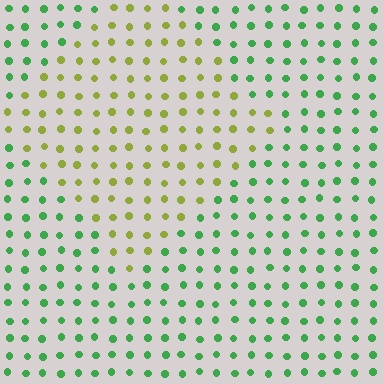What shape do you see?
I see a diamond.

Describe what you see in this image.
The image is filled with small green elements in a uniform arrangement. A diamond-shaped region is visible where the elements are tinted to a slightly different hue, forming a subtle color boundary.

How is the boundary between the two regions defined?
The boundary is defined purely by a slight shift in hue (about 54 degrees). Spacing, size, and orientation are identical on both sides.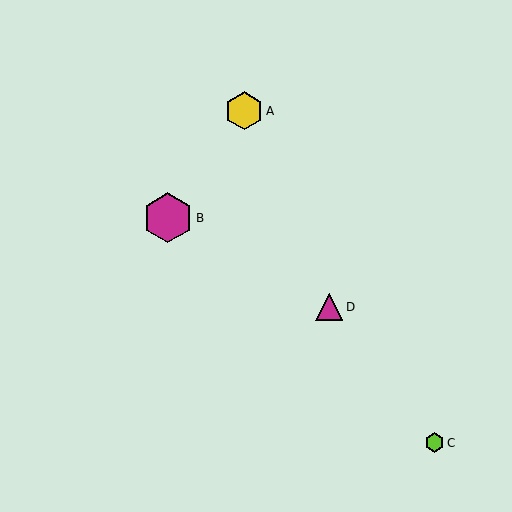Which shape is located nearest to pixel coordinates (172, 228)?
The magenta hexagon (labeled B) at (168, 218) is nearest to that location.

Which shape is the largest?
The magenta hexagon (labeled B) is the largest.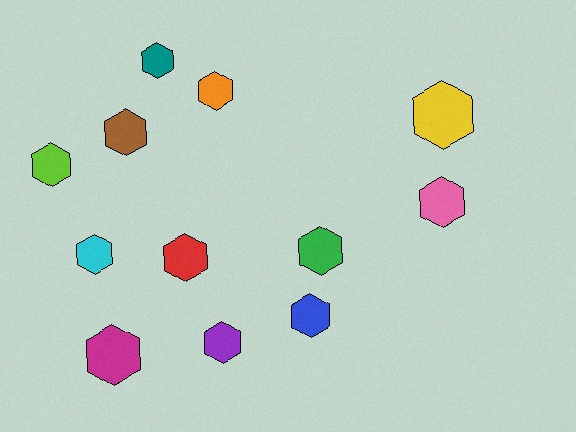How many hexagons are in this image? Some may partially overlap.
There are 12 hexagons.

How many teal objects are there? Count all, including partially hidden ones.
There is 1 teal object.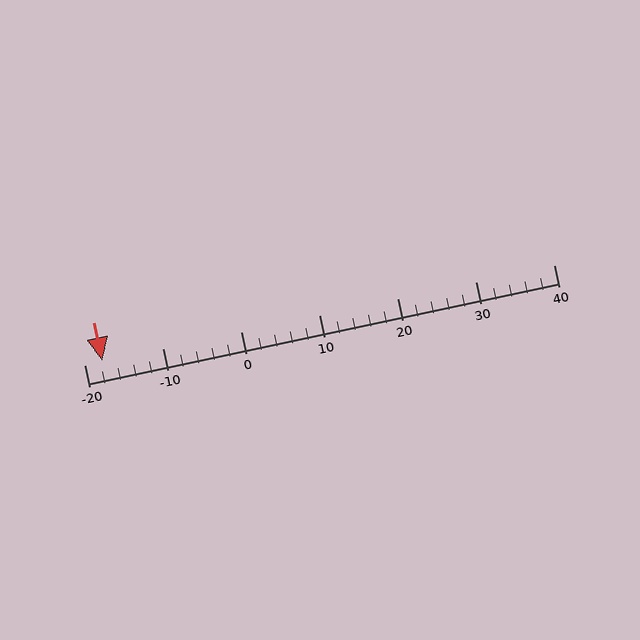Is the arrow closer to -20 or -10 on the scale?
The arrow is closer to -20.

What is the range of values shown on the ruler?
The ruler shows values from -20 to 40.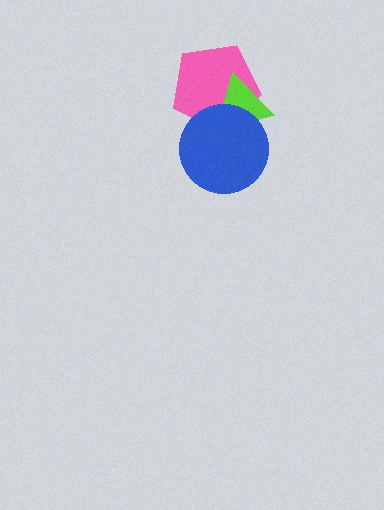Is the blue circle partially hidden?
No, no other shape covers it.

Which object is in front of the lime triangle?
The blue circle is in front of the lime triangle.